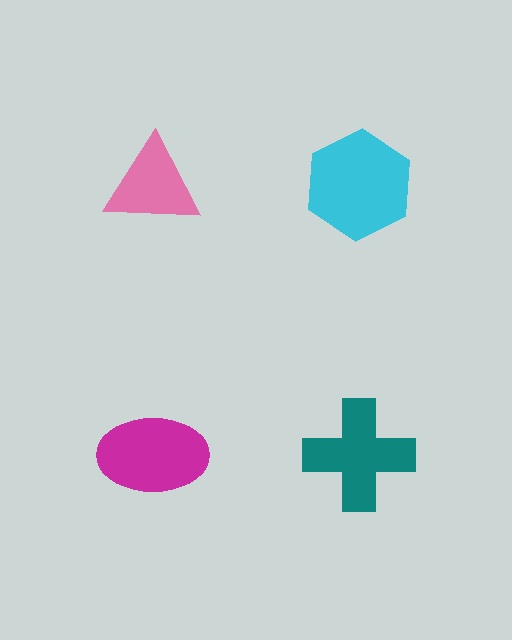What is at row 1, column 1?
A pink triangle.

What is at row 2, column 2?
A teal cross.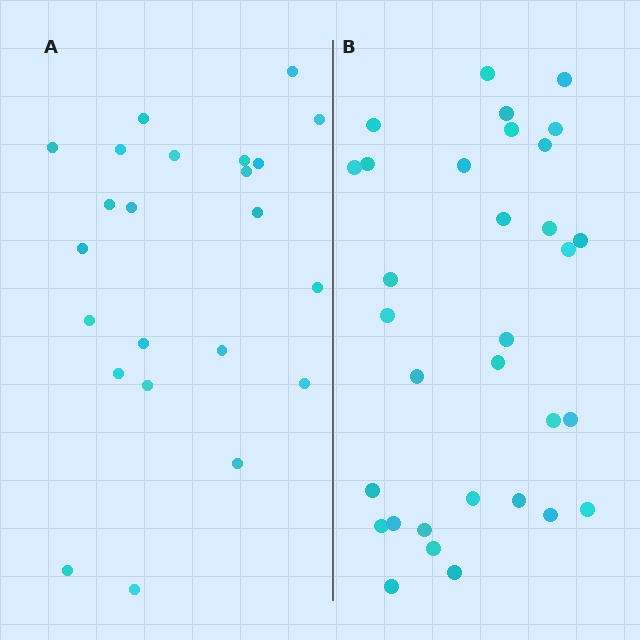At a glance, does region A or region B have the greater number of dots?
Region B (the right region) has more dots.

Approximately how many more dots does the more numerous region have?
Region B has roughly 8 or so more dots than region A.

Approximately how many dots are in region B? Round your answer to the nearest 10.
About 30 dots. (The exact count is 32, which rounds to 30.)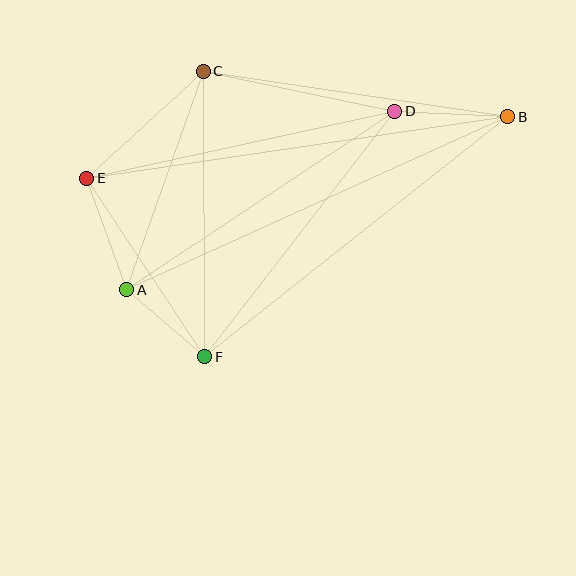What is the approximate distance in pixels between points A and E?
The distance between A and E is approximately 118 pixels.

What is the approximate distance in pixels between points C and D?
The distance between C and D is approximately 195 pixels.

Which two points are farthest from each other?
Points B and E are farthest from each other.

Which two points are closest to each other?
Points A and F are closest to each other.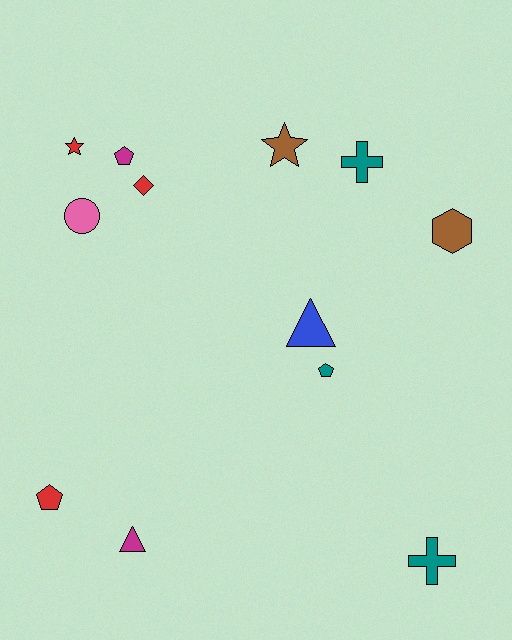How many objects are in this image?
There are 12 objects.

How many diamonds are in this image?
There is 1 diamond.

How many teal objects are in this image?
There are 3 teal objects.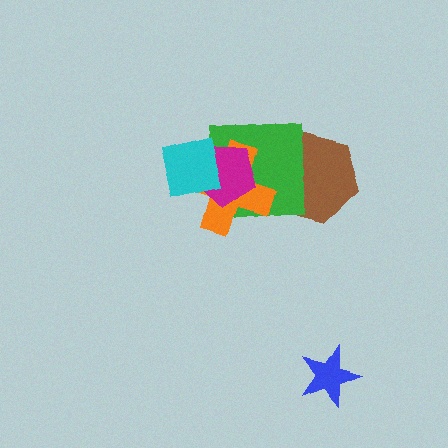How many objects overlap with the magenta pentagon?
3 objects overlap with the magenta pentagon.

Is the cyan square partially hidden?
No, no other shape covers it.